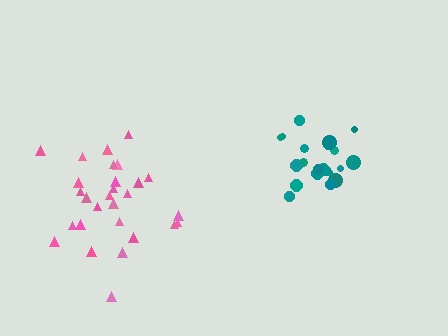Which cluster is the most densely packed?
Teal.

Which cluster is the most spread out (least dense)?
Pink.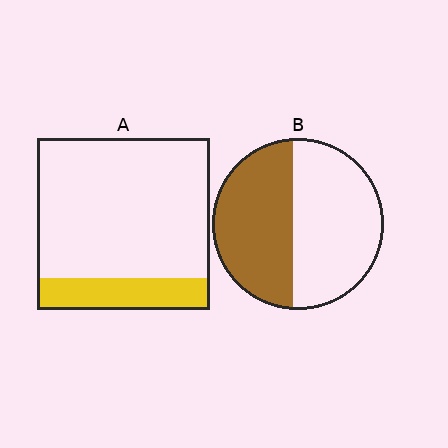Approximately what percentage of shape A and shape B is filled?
A is approximately 20% and B is approximately 45%.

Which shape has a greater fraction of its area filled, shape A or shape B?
Shape B.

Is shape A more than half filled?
No.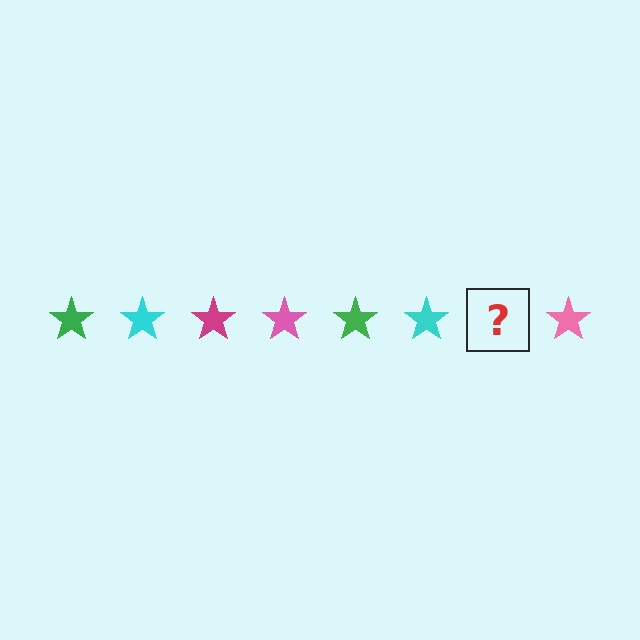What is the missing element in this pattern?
The missing element is a magenta star.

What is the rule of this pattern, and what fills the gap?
The rule is that the pattern cycles through green, cyan, magenta, pink stars. The gap should be filled with a magenta star.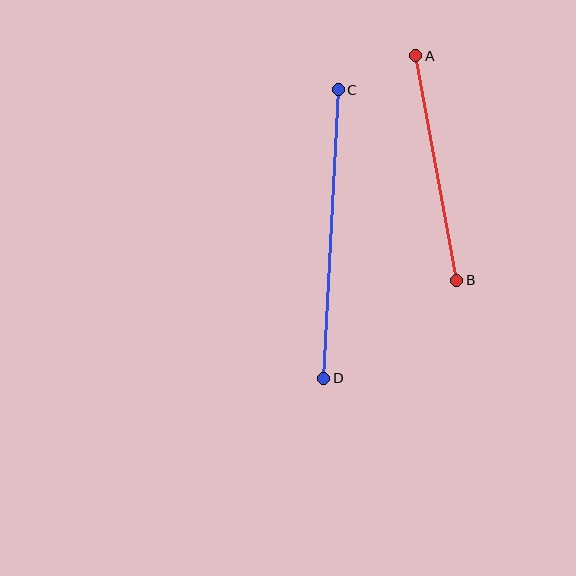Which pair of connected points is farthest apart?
Points C and D are farthest apart.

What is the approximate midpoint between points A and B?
The midpoint is at approximately (436, 168) pixels.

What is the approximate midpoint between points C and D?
The midpoint is at approximately (331, 234) pixels.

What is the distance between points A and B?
The distance is approximately 228 pixels.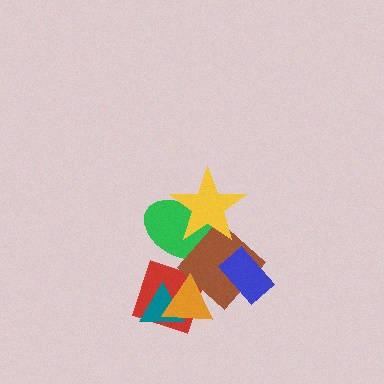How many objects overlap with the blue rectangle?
1 object overlaps with the blue rectangle.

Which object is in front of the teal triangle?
The orange triangle is in front of the teal triangle.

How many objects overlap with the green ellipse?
2 objects overlap with the green ellipse.